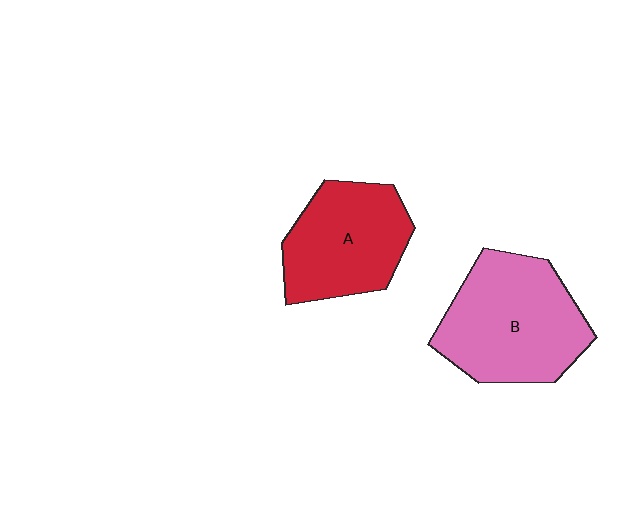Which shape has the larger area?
Shape B (pink).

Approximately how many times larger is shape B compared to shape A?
Approximately 1.2 times.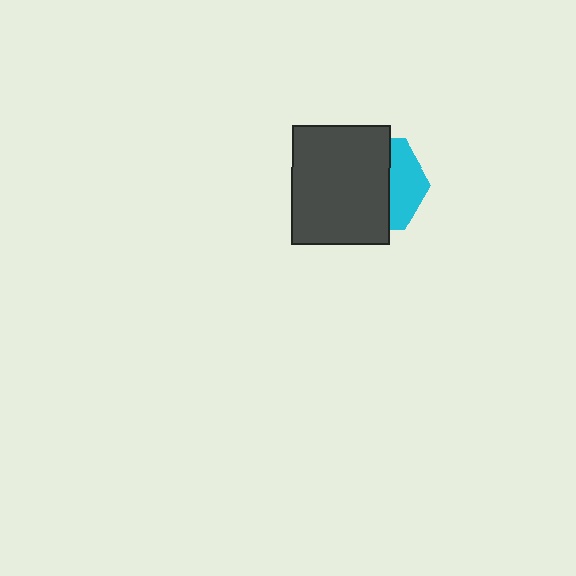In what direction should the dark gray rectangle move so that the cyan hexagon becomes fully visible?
The dark gray rectangle should move left. That is the shortest direction to clear the overlap and leave the cyan hexagon fully visible.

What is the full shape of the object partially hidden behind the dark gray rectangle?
The partially hidden object is a cyan hexagon.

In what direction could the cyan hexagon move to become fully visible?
The cyan hexagon could move right. That would shift it out from behind the dark gray rectangle entirely.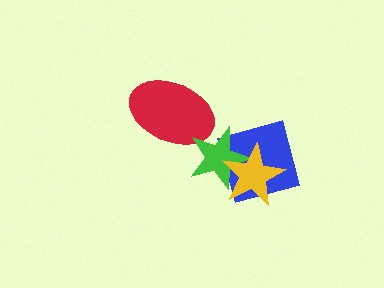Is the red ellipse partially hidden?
Yes, it is partially covered by another shape.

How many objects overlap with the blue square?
2 objects overlap with the blue square.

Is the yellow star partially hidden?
No, no other shape covers it.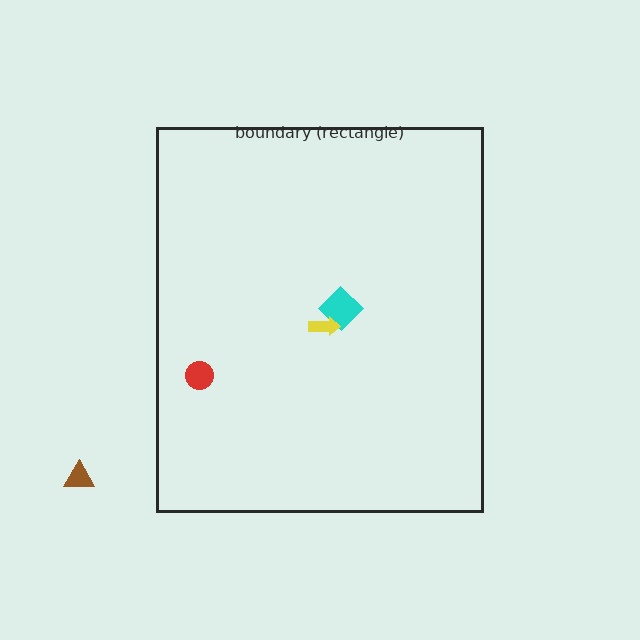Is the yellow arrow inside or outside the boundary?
Inside.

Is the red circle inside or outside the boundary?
Inside.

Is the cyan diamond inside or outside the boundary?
Inside.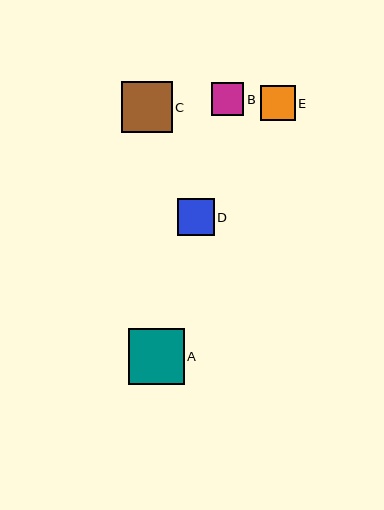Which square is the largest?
Square A is the largest with a size of approximately 56 pixels.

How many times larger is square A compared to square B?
Square A is approximately 1.7 times the size of square B.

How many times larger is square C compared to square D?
Square C is approximately 1.4 times the size of square D.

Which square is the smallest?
Square B is the smallest with a size of approximately 33 pixels.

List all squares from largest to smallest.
From largest to smallest: A, C, D, E, B.